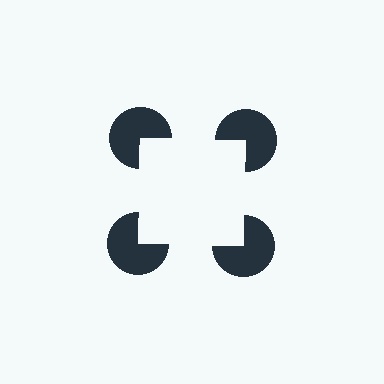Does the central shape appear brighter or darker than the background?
It typically appears slightly brighter than the background, even though no actual brightness change is drawn.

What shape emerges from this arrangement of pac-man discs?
An illusory square — its edges are inferred from the aligned wedge cuts in the pac-man discs, not physically drawn.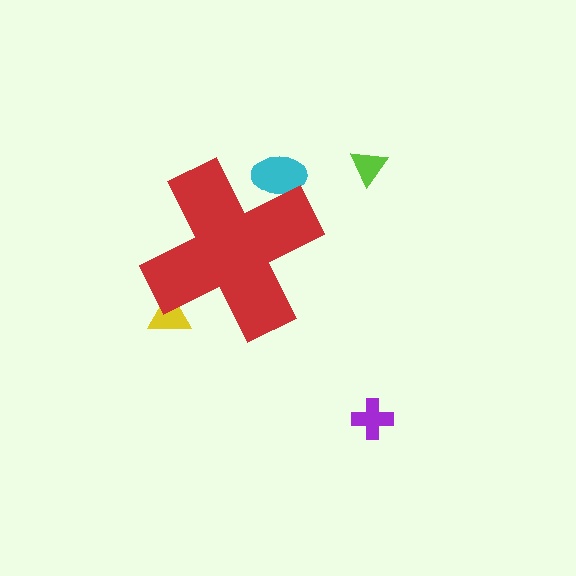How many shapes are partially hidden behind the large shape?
2 shapes are partially hidden.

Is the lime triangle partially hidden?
No, the lime triangle is fully visible.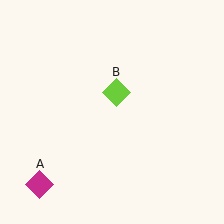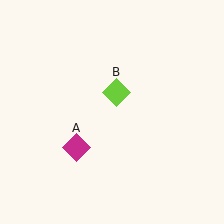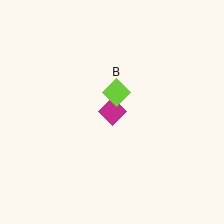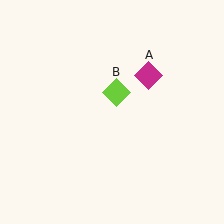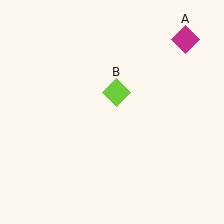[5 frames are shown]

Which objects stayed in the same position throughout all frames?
Lime diamond (object B) remained stationary.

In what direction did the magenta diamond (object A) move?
The magenta diamond (object A) moved up and to the right.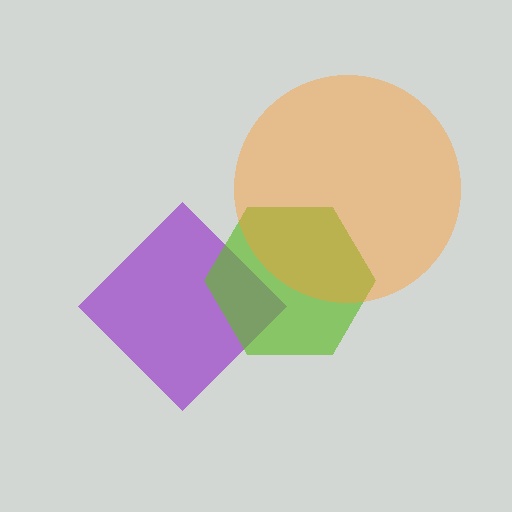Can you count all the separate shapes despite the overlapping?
Yes, there are 3 separate shapes.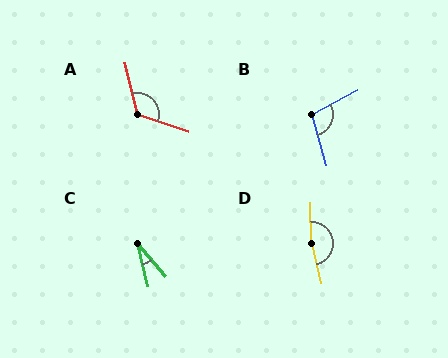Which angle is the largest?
D, at approximately 167 degrees.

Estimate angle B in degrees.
Approximately 102 degrees.